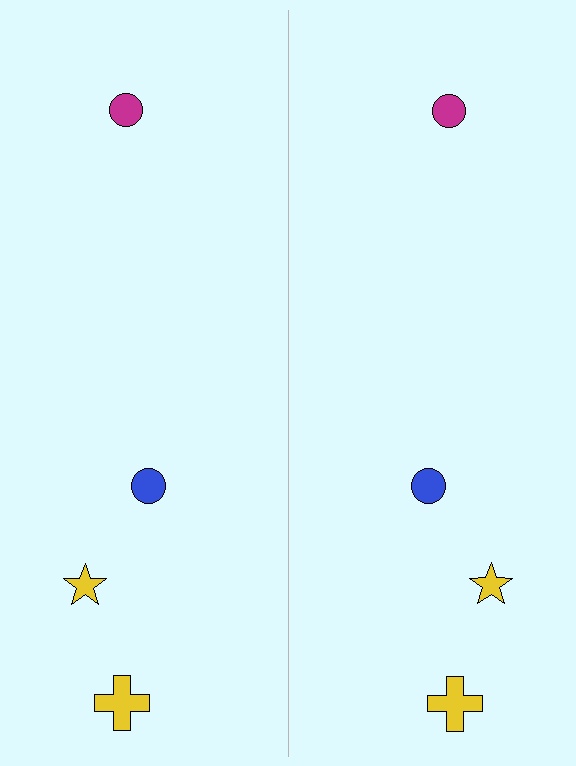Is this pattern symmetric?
Yes, this pattern has bilateral (reflection) symmetry.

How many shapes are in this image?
There are 8 shapes in this image.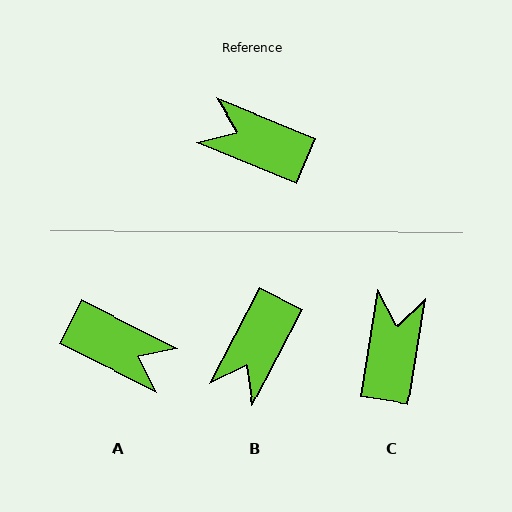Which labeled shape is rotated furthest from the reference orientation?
A, about 176 degrees away.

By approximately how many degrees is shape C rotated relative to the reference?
Approximately 77 degrees clockwise.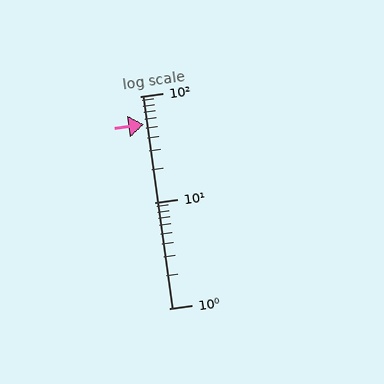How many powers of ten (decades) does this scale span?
The scale spans 2 decades, from 1 to 100.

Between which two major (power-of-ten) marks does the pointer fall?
The pointer is between 10 and 100.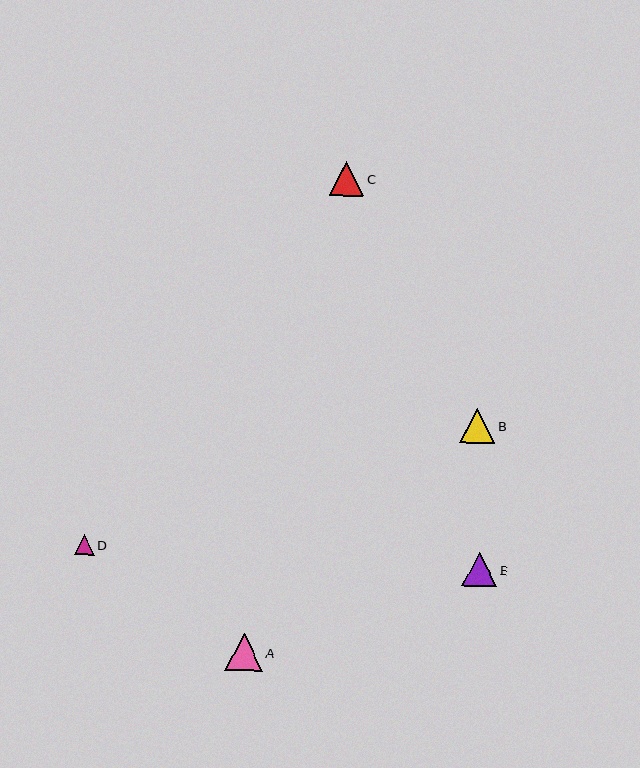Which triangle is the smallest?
Triangle D is the smallest with a size of approximately 20 pixels.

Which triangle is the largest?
Triangle A is the largest with a size of approximately 37 pixels.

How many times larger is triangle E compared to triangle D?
Triangle E is approximately 1.7 times the size of triangle D.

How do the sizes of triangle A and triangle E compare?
Triangle A and triangle E are approximately the same size.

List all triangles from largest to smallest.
From largest to smallest: A, B, C, E, D.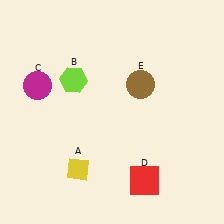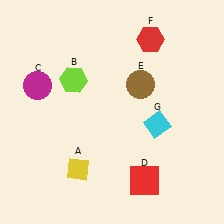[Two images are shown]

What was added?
A red hexagon (F), a cyan diamond (G) were added in Image 2.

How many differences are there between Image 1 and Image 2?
There are 2 differences between the two images.